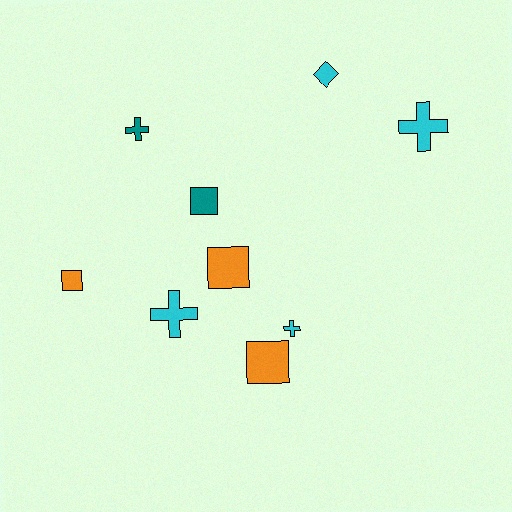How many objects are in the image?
There are 9 objects.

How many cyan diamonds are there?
There is 1 cyan diamond.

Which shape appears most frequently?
Square, with 4 objects.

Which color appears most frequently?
Cyan, with 4 objects.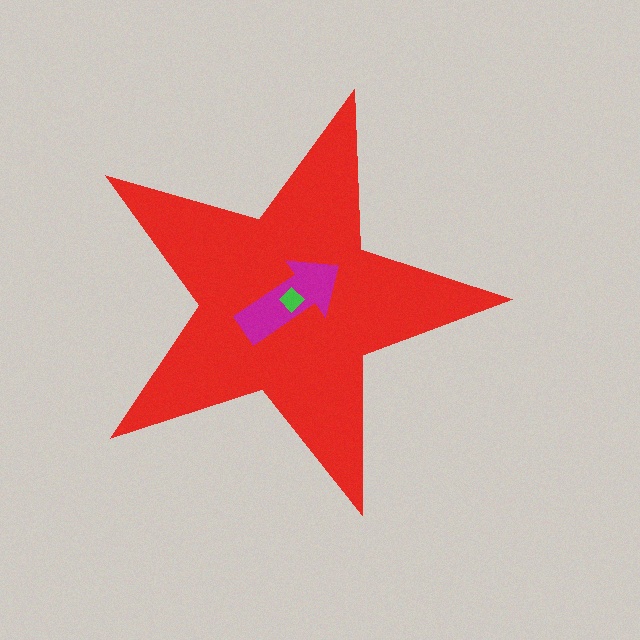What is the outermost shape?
The red star.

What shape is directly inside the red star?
The magenta arrow.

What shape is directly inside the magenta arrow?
The green diamond.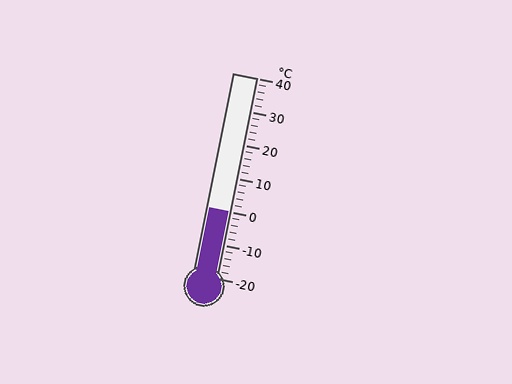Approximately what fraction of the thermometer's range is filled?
The thermometer is filled to approximately 35% of its range.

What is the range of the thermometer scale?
The thermometer scale ranges from -20°C to 40°C.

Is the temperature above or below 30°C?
The temperature is below 30°C.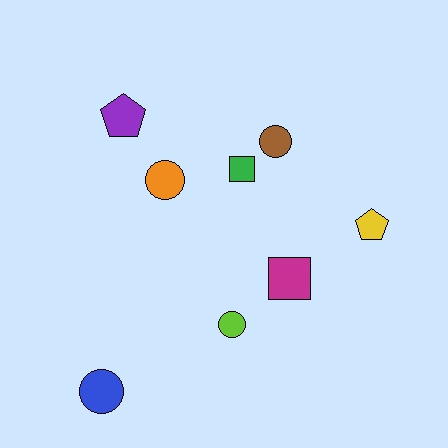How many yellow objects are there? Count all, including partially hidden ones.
There is 1 yellow object.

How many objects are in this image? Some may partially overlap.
There are 8 objects.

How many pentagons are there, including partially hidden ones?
There are 2 pentagons.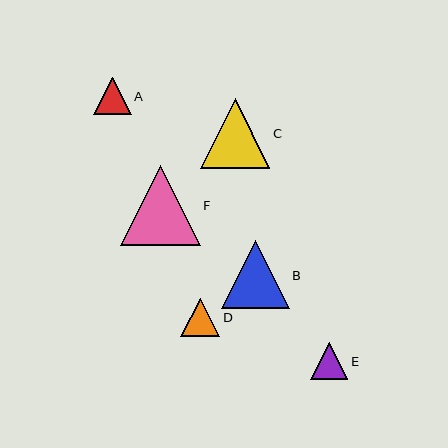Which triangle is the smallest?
Triangle E is the smallest with a size of approximately 37 pixels.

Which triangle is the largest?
Triangle F is the largest with a size of approximately 80 pixels.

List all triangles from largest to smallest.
From largest to smallest: F, C, B, D, A, E.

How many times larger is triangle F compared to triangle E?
Triangle F is approximately 2.2 times the size of triangle E.